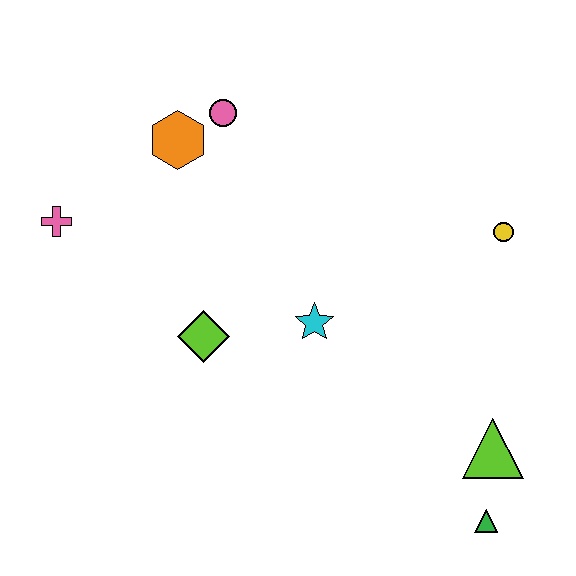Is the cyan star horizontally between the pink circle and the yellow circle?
Yes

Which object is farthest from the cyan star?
The pink cross is farthest from the cyan star.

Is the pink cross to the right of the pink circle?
No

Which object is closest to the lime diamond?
The cyan star is closest to the lime diamond.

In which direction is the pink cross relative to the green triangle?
The pink cross is to the left of the green triangle.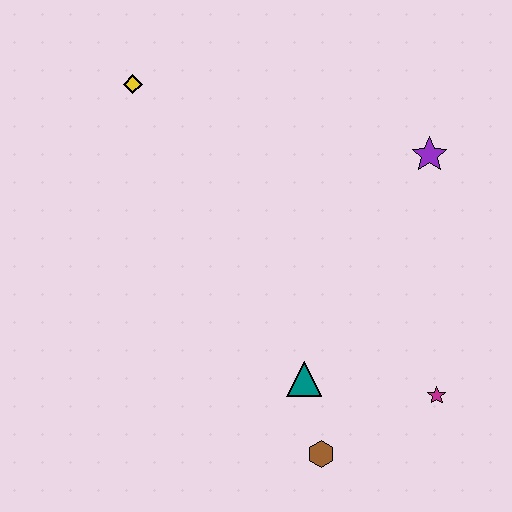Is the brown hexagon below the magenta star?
Yes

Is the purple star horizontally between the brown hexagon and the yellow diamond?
No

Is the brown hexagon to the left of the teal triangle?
No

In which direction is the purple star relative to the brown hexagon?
The purple star is above the brown hexagon.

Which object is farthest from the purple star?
The brown hexagon is farthest from the purple star.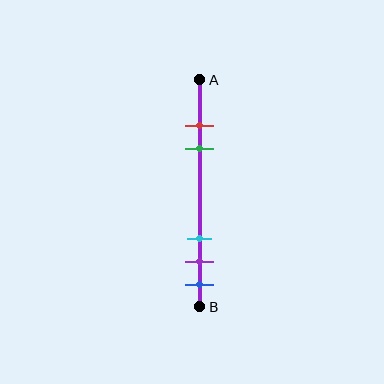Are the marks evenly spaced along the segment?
No, the marks are not evenly spaced.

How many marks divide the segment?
There are 5 marks dividing the segment.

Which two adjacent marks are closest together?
The red and green marks are the closest adjacent pair.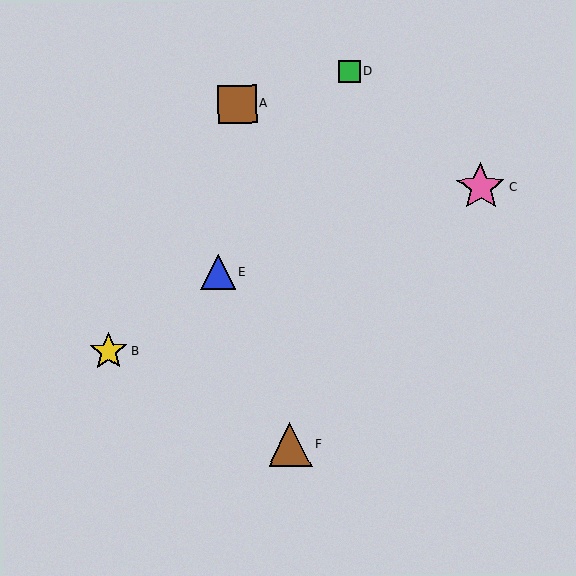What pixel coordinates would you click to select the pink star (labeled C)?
Click at (481, 187) to select the pink star C.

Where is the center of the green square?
The center of the green square is at (349, 72).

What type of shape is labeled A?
Shape A is a brown square.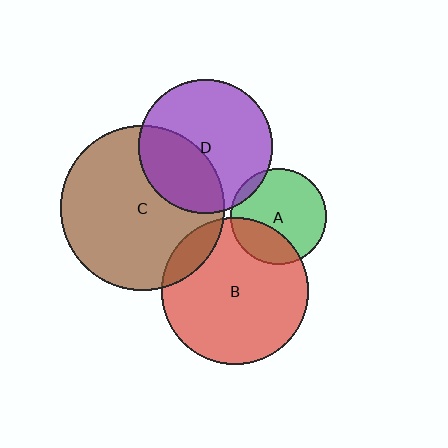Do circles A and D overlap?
Yes.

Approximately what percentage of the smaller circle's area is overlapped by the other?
Approximately 5%.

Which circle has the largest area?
Circle C (brown).